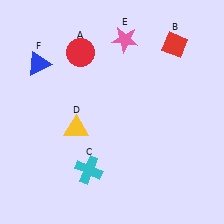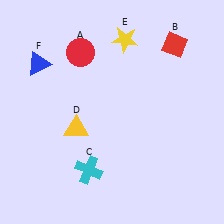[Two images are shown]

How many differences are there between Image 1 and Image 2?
There is 1 difference between the two images.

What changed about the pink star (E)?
In Image 1, E is pink. In Image 2, it changed to yellow.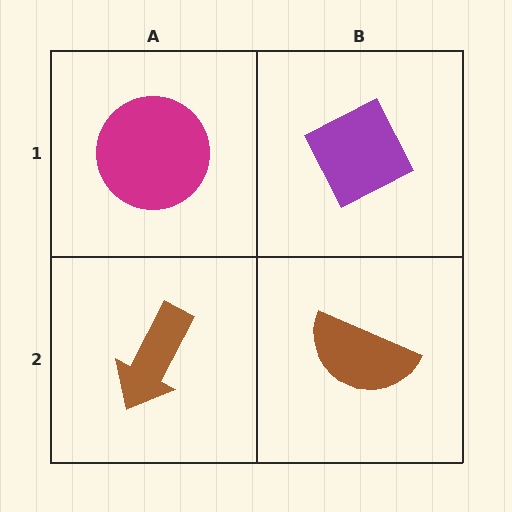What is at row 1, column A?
A magenta circle.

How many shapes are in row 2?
2 shapes.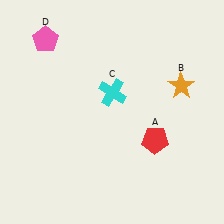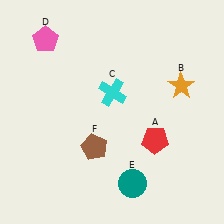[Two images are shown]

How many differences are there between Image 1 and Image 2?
There are 2 differences between the two images.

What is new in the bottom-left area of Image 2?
A brown pentagon (F) was added in the bottom-left area of Image 2.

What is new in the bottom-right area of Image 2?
A teal circle (E) was added in the bottom-right area of Image 2.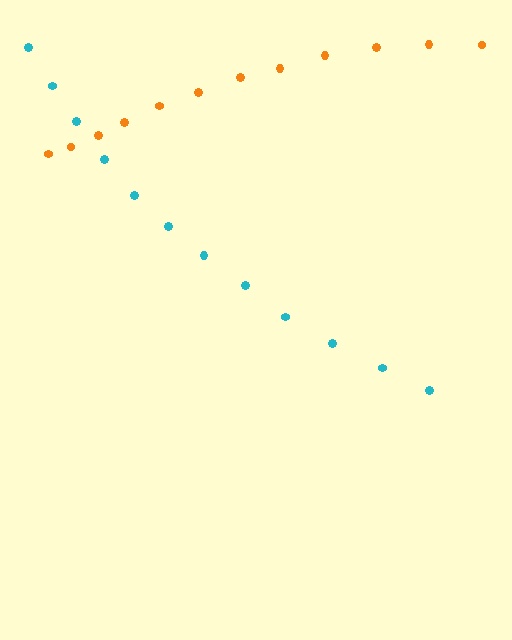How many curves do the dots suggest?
There are 2 distinct paths.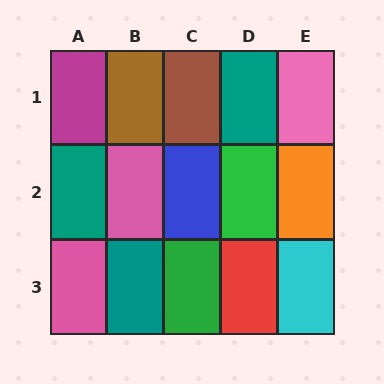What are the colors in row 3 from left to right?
Pink, teal, green, red, cyan.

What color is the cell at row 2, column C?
Blue.